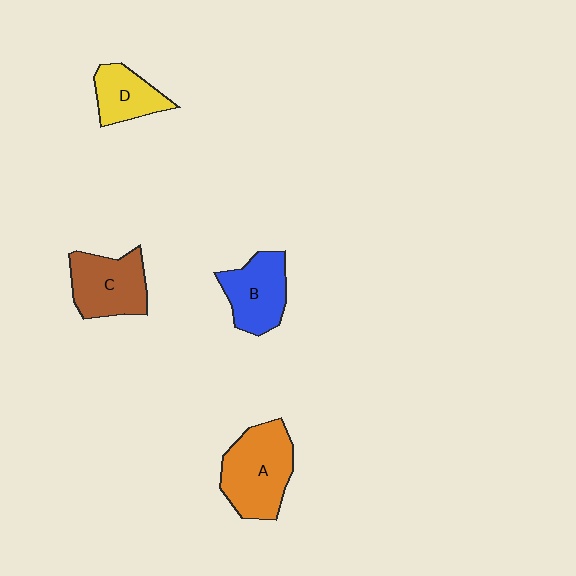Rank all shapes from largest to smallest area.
From largest to smallest: A (orange), C (brown), B (blue), D (yellow).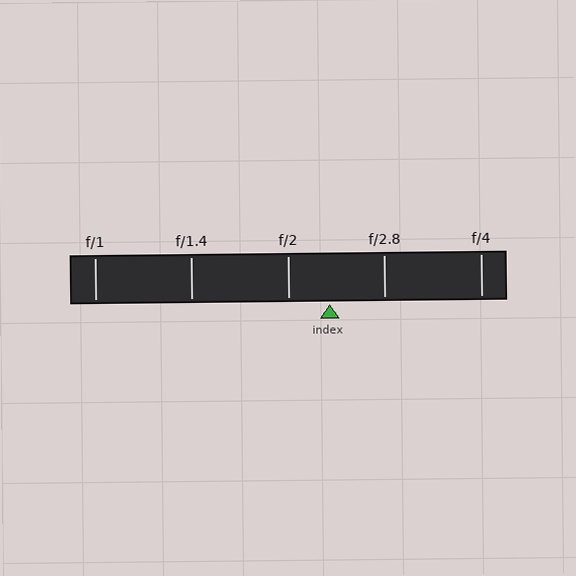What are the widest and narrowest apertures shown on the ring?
The widest aperture shown is f/1 and the narrowest is f/4.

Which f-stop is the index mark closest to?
The index mark is closest to f/2.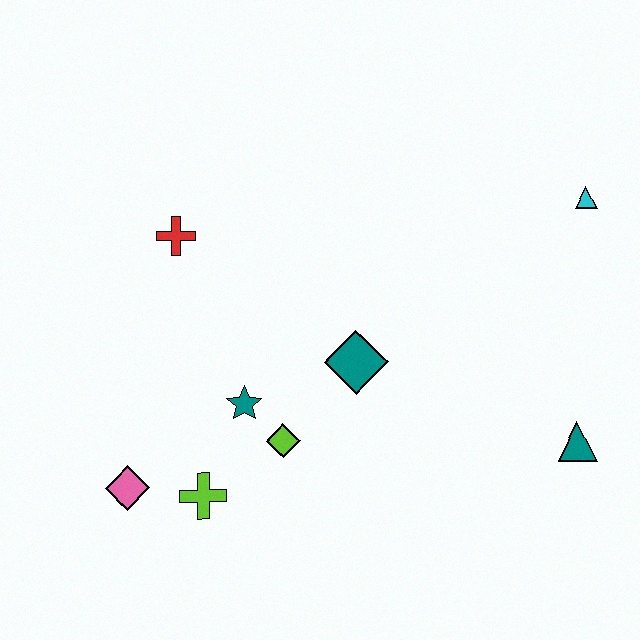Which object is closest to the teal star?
The lime diamond is closest to the teal star.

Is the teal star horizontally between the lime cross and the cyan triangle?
Yes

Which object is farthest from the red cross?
The teal triangle is farthest from the red cross.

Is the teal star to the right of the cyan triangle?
No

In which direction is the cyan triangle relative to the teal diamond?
The cyan triangle is to the right of the teal diamond.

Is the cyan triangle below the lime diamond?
No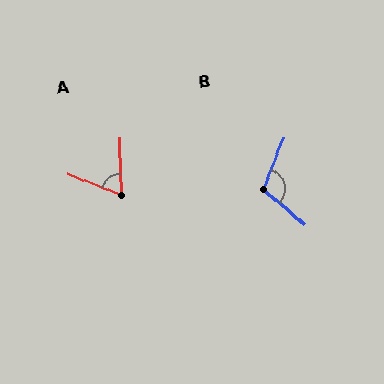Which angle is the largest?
B, at approximately 109 degrees.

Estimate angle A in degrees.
Approximately 67 degrees.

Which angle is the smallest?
A, at approximately 67 degrees.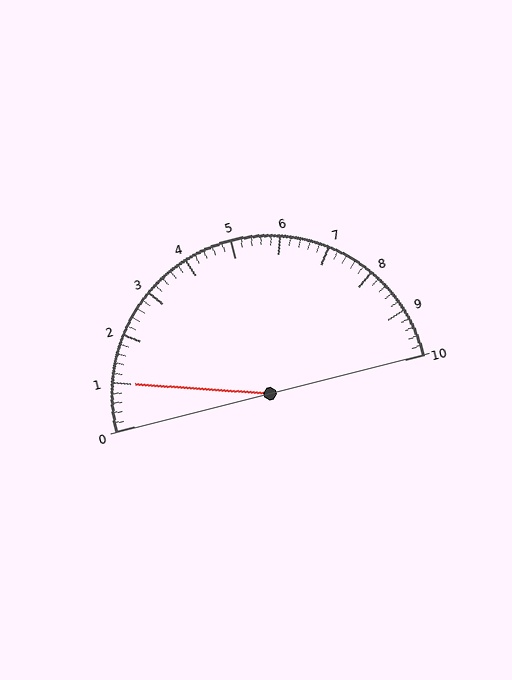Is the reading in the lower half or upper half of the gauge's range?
The reading is in the lower half of the range (0 to 10).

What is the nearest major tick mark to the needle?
The nearest major tick mark is 1.